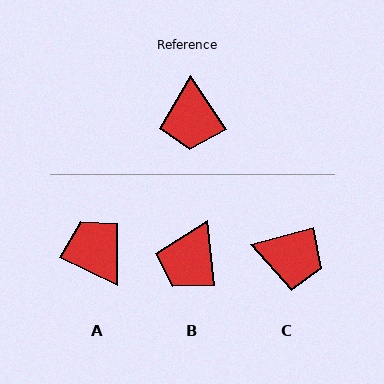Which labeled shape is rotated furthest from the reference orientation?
A, about 149 degrees away.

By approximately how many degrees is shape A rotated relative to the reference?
Approximately 149 degrees clockwise.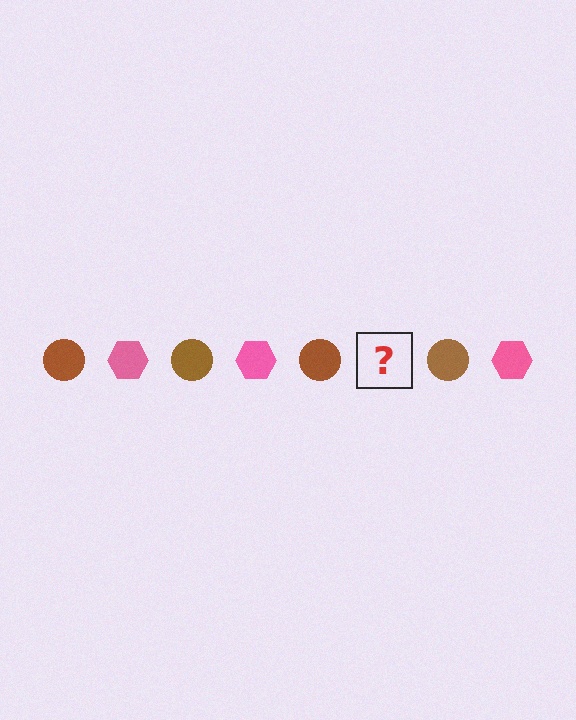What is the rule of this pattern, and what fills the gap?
The rule is that the pattern alternates between brown circle and pink hexagon. The gap should be filled with a pink hexagon.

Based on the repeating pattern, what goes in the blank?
The blank should be a pink hexagon.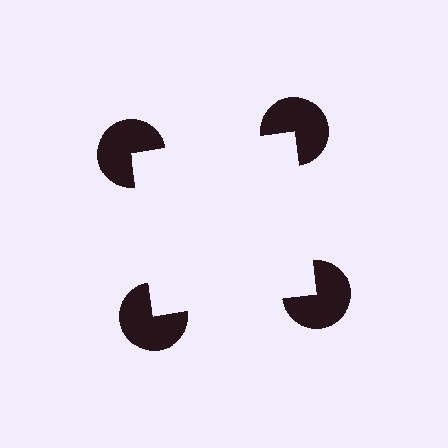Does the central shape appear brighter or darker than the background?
It typically appears slightly brighter than the background, even though no actual brightness change is drawn.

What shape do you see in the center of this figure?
An illusory square — its edges are inferred from the aligned wedge cuts in the pac-man discs, not physically drawn.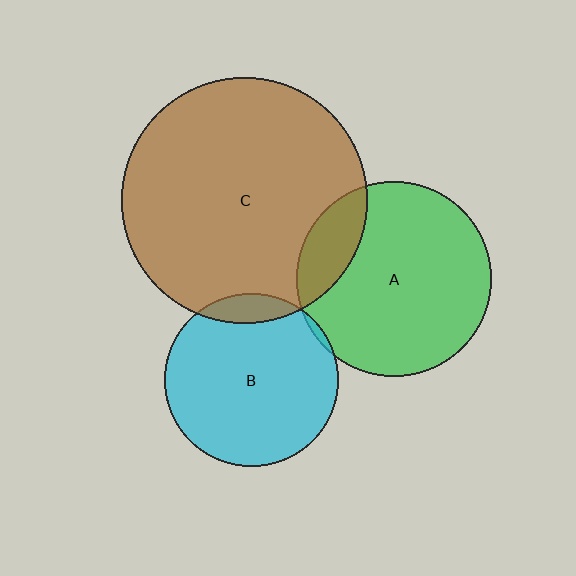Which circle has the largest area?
Circle C (brown).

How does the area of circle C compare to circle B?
Approximately 2.0 times.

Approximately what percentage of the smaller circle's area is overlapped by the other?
Approximately 10%.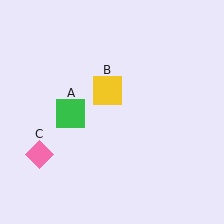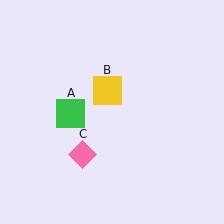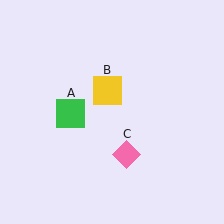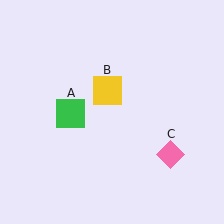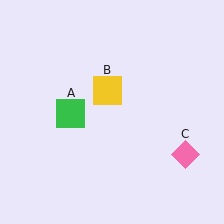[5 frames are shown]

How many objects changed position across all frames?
1 object changed position: pink diamond (object C).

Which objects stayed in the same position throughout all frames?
Green square (object A) and yellow square (object B) remained stationary.